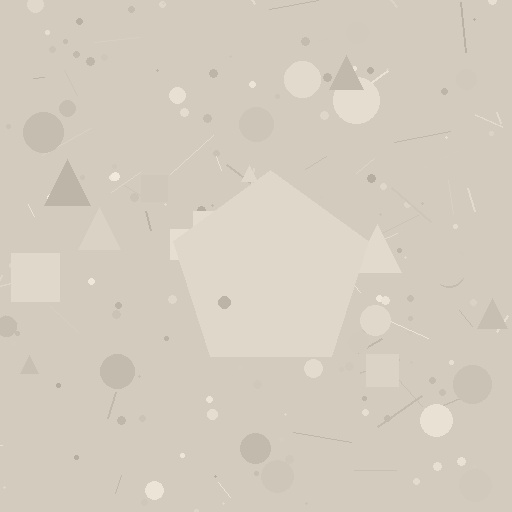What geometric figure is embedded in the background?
A pentagon is embedded in the background.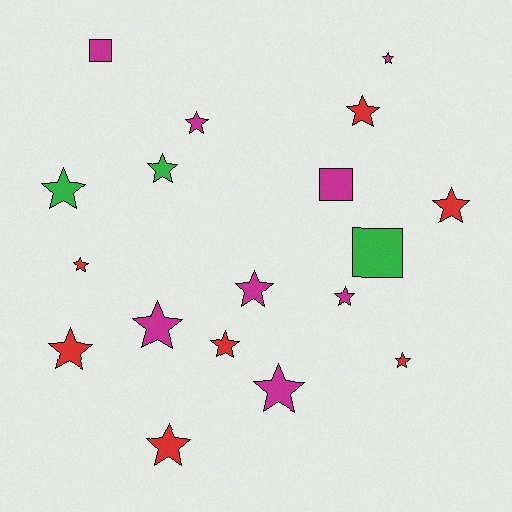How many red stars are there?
There are 7 red stars.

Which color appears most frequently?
Magenta, with 8 objects.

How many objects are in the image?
There are 18 objects.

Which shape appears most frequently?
Star, with 15 objects.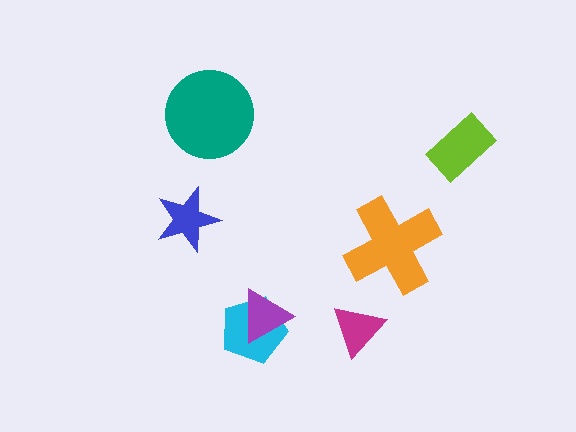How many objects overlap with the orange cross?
0 objects overlap with the orange cross.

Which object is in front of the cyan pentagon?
The purple triangle is in front of the cyan pentagon.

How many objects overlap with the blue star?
0 objects overlap with the blue star.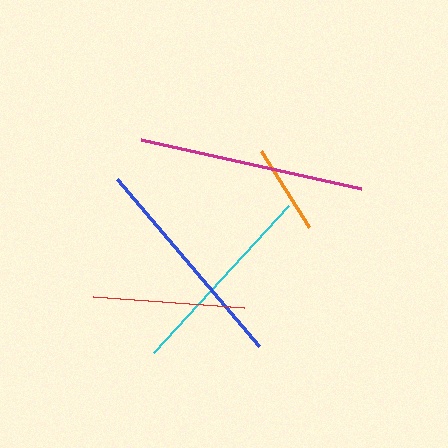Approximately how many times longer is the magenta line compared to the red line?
The magenta line is approximately 1.5 times the length of the red line.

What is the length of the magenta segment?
The magenta segment is approximately 225 pixels long.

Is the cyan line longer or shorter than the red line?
The cyan line is longer than the red line.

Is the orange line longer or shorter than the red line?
The red line is longer than the orange line.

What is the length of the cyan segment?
The cyan segment is approximately 200 pixels long.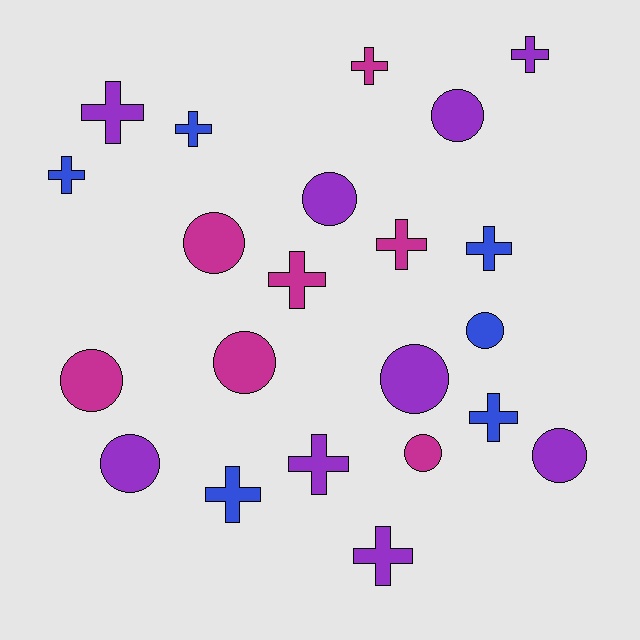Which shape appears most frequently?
Cross, with 12 objects.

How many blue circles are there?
There is 1 blue circle.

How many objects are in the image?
There are 22 objects.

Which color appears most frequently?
Purple, with 9 objects.